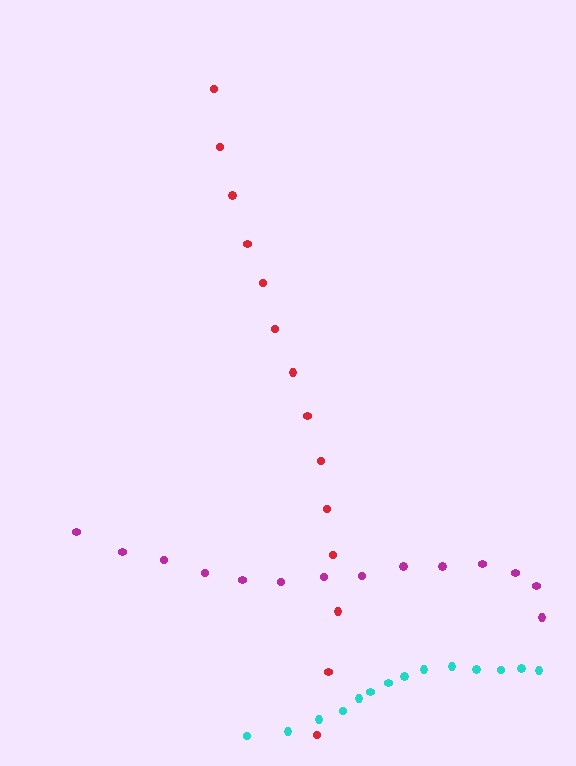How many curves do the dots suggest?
There are 3 distinct paths.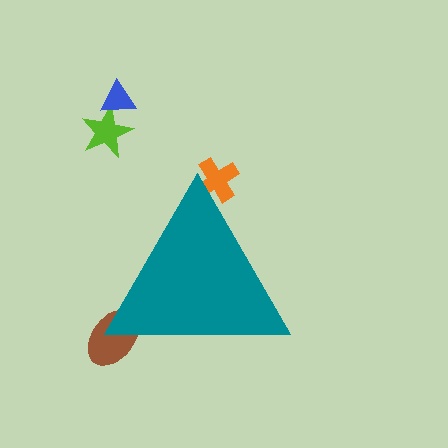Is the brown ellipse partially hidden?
Yes, the brown ellipse is partially hidden behind the teal triangle.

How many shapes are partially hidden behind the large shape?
2 shapes are partially hidden.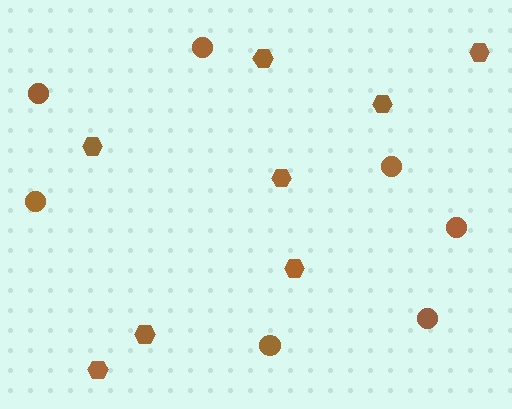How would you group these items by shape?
There are 2 groups: one group of hexagons (8) and one group of circles (7).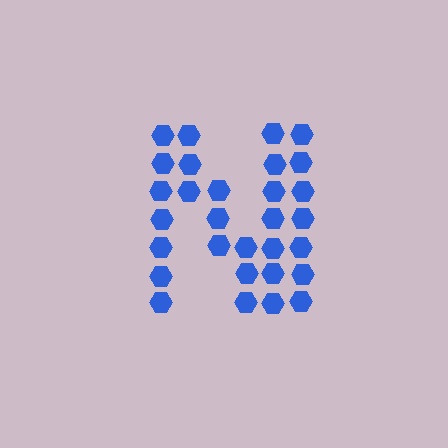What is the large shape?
The large shape is the letter N.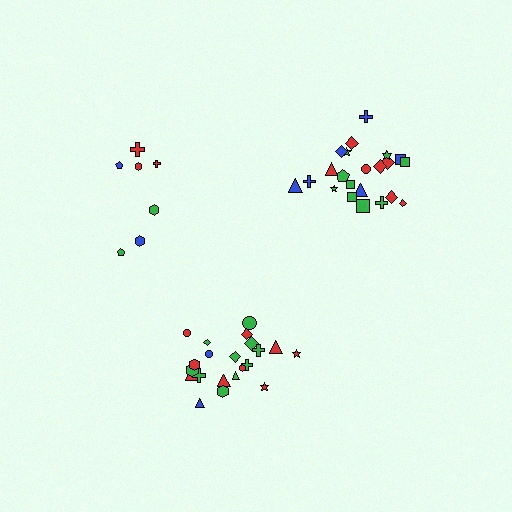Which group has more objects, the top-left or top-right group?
The top-right group.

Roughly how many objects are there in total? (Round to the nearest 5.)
Roughly 50 objects in total.